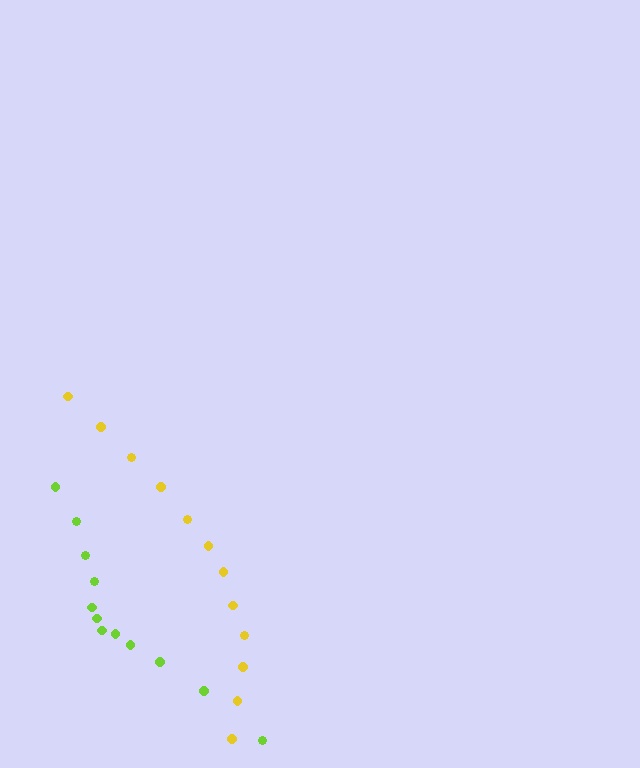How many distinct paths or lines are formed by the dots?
There are 2 distinct paths.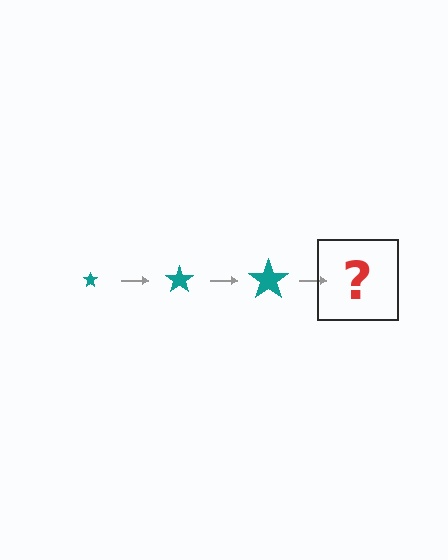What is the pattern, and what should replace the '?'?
The pattern is that the star gets progressively larger each step. The '?' should be a teal star, larger than the previous one.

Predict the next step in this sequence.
The next step is a teal star, larger than the previous one.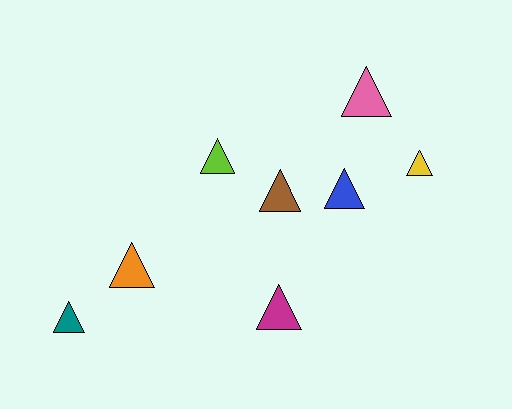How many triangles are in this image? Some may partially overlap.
There are 8 triangles.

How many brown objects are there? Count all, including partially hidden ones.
There is 1 brown object.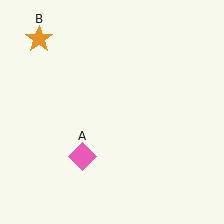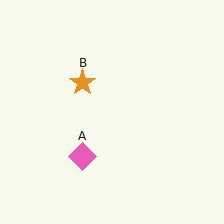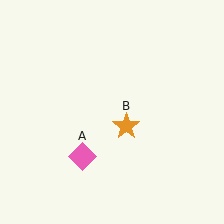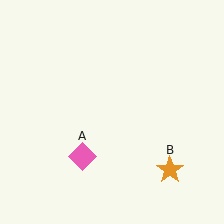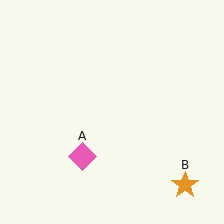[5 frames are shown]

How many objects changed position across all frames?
1 object changed position: orange star (object B).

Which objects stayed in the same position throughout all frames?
Pink diamond (object A) remained stationary.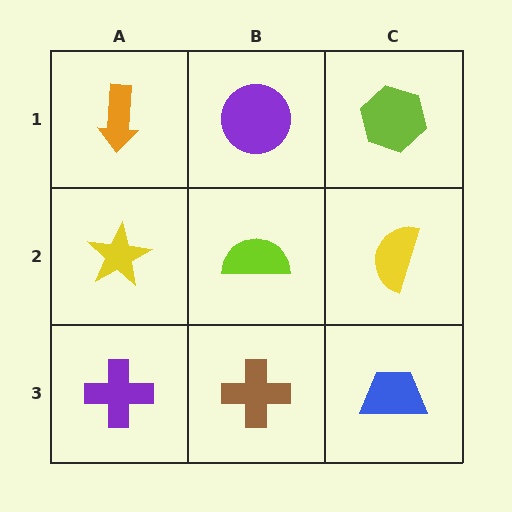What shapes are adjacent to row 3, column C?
A yellow semicircle (row 2, column C), a brown cross (row 3, column B).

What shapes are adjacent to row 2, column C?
A lime hexagon (row 1, column C), a blue trapezoid (row 3, column C), a lime semicircle (row 2, column B).